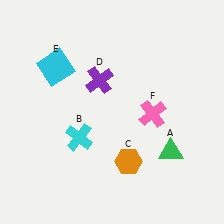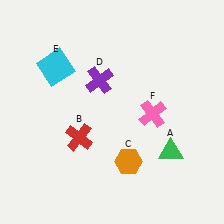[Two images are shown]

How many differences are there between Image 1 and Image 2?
There is 1 difference between the two images.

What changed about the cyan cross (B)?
In Image 1, B is cyan. In Image 2, it changed to red.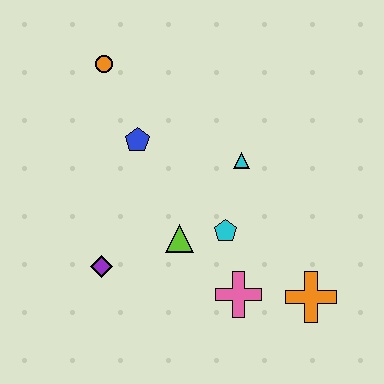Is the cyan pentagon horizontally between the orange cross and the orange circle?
Yes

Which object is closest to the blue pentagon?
The orange circle is closest to the blue pentagon.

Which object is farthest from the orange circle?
The orange cross is farthest from the orange circle.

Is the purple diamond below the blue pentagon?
Yes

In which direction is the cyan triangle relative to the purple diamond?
The cyan triangle is to the right of the purple diamond.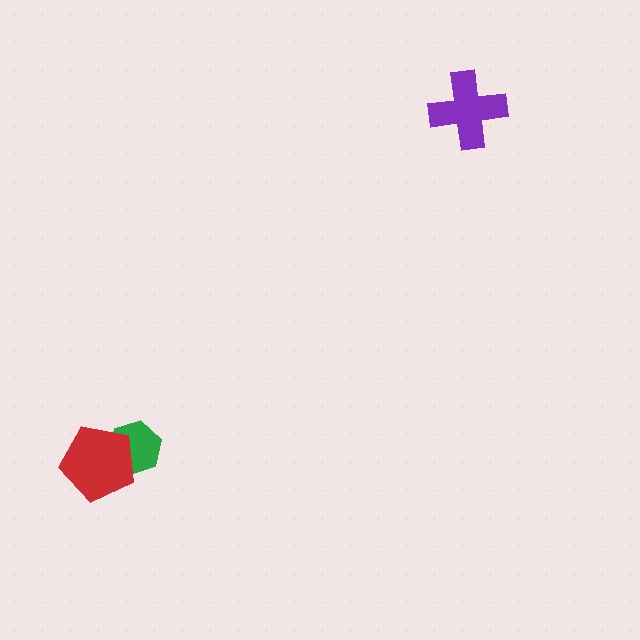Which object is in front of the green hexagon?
The red pentagon is in front of the green hexagon.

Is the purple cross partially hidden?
No, no other shape covers it.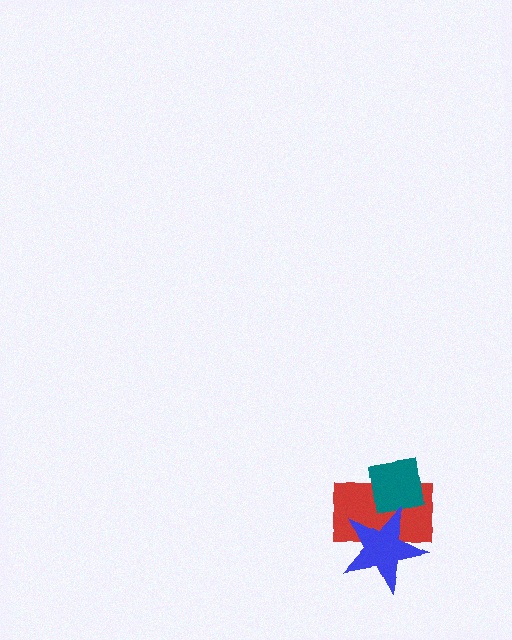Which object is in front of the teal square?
The blue star is in front of the teal square.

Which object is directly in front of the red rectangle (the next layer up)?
The teal square is directly in front of the red rectangle.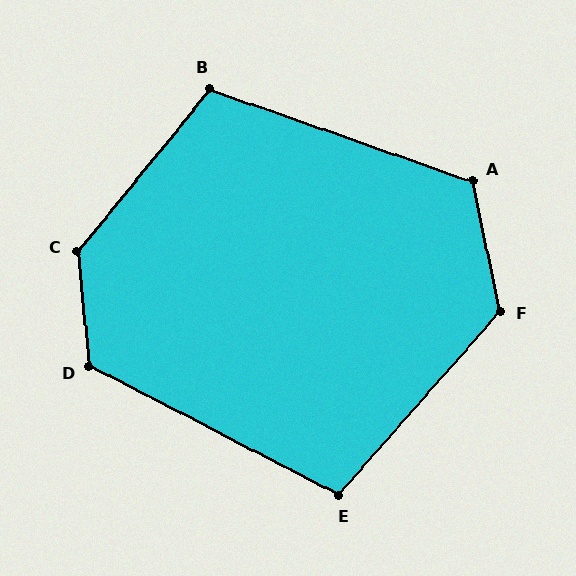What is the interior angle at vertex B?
Approximately 110 degrees (obtuse).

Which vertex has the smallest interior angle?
E, at approximately 104 degrees.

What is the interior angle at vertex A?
Approximately 121 degrees (obtuse).